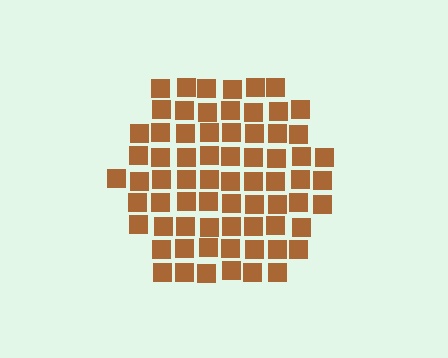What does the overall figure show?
The overall figure shows a hexagon.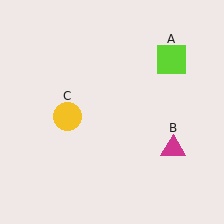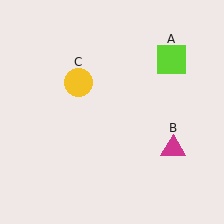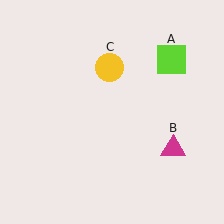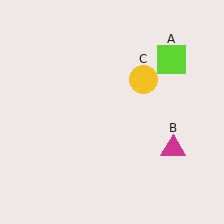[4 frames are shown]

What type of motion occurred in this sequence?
The yellow circle (object C) rotated clockwise around the center of the scene.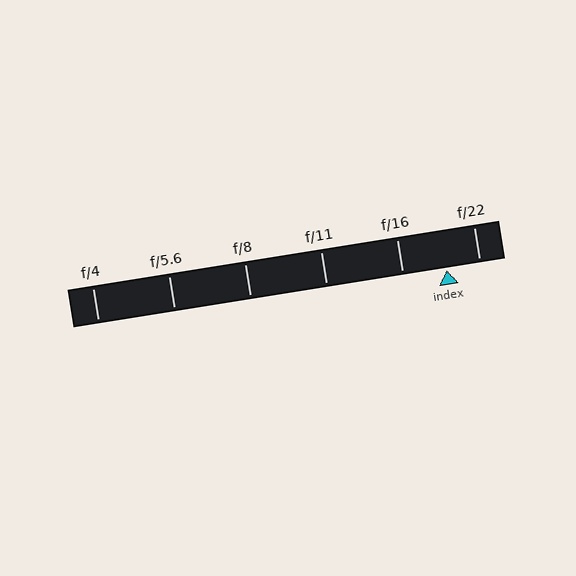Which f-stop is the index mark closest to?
The index mark is closest to f/22.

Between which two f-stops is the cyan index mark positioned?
The index mark is between f/16 and f/22.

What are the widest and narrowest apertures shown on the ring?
The widest aperture shown is f/4 and the narrowest is f/22.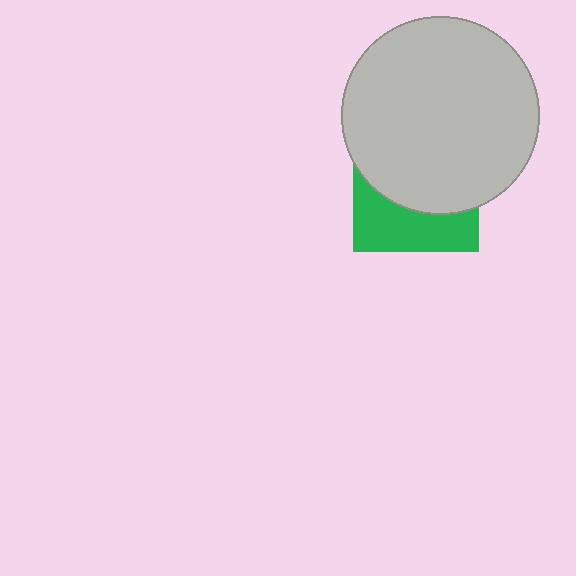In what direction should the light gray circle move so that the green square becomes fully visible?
The light gray circle should move up. That is the shortest direction to clear the overlap and leave the green square fully visible.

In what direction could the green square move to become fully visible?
The green square could move down. That would shift it out from behind the light gray circle entirely.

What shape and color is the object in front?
The object in front is a light gray circle.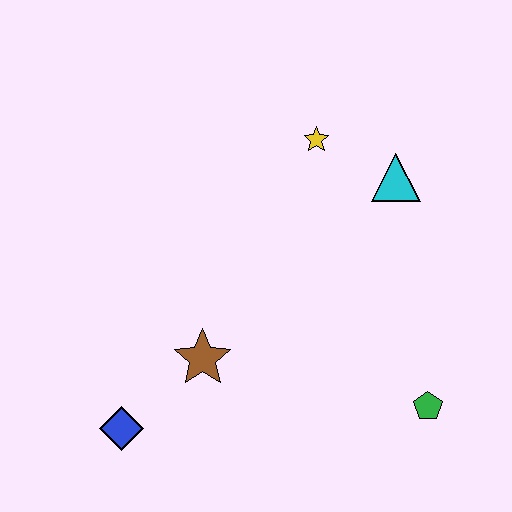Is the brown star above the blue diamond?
Yes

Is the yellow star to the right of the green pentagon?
No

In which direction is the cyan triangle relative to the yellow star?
The cyan triangle is to the right of the yellow star.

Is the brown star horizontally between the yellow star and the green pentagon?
No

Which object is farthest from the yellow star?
The blue diamond is farthest from the yellow star.